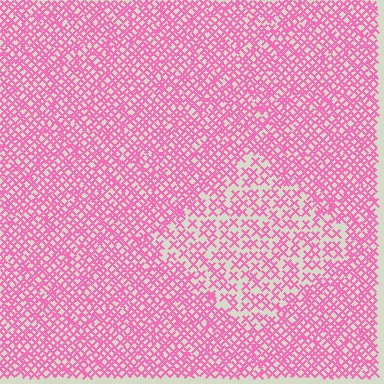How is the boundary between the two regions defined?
The boundary is defined by a change in element density (approximately 1.8x ratio). All elements are the same color, size, and shape.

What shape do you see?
I see a diamond.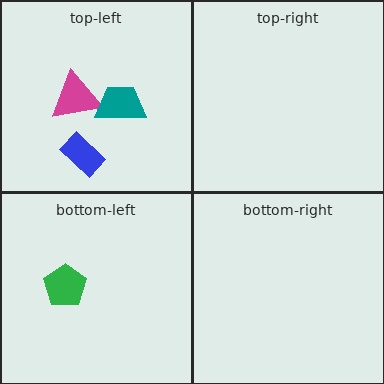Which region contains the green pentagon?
The bottom-left region.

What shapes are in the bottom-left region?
The green pentagon.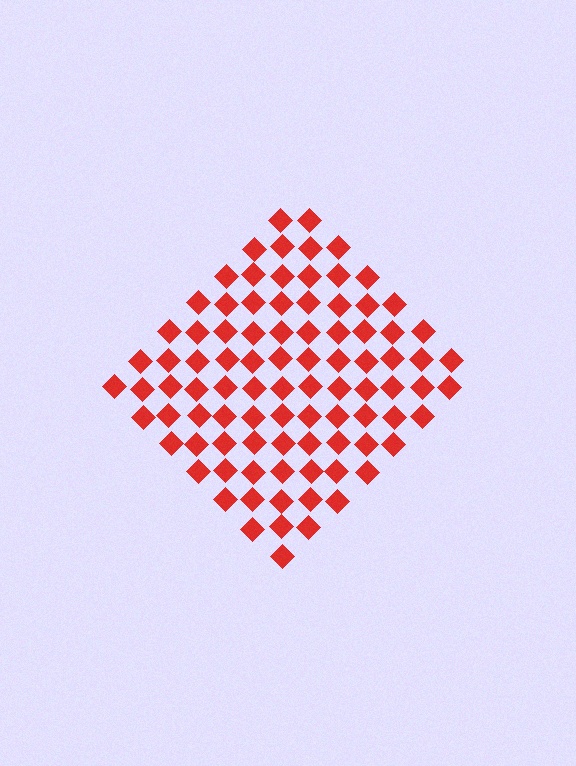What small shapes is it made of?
It is made of small diamonds.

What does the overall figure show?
The overall figure shows a diamond.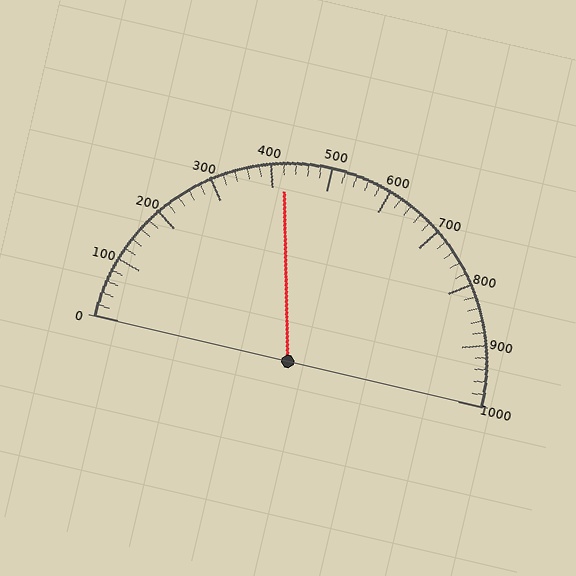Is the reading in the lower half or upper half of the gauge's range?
The reading is in the lower half of the range (0 to 1000).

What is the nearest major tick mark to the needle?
The nearest major tick mark is 400.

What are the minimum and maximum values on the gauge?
The gauge ranges from 0 to 1000.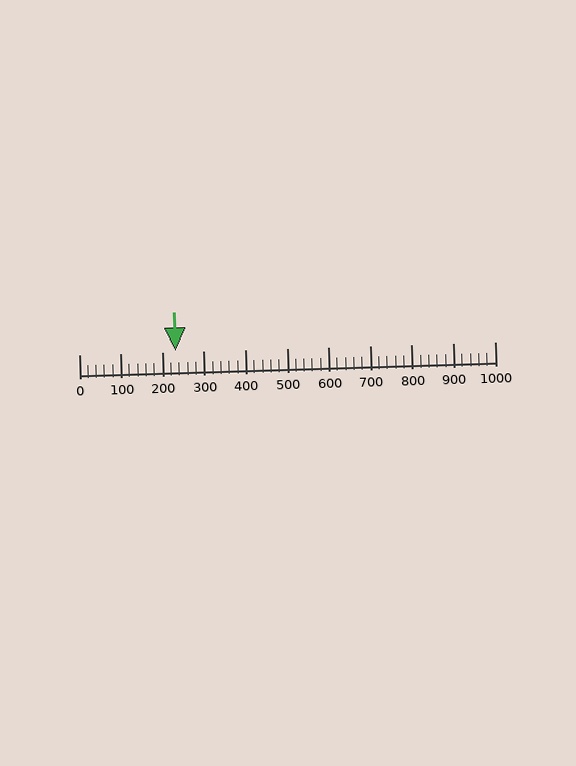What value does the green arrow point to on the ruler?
The green arrow points to approximately 232.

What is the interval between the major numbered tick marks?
The major tick marks are spaced 100 units apart.